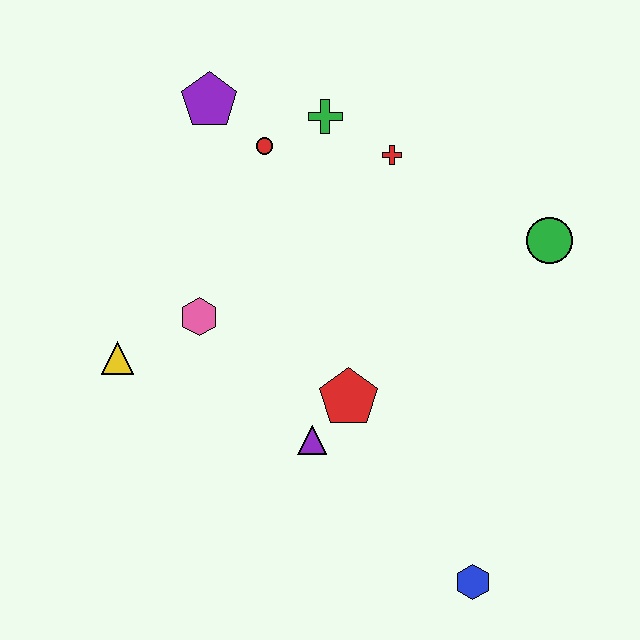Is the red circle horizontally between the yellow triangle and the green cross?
Yes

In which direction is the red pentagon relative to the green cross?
The red pentagon is below the green cross.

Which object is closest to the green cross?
The red circle is closest to the green cross.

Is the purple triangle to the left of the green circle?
Yes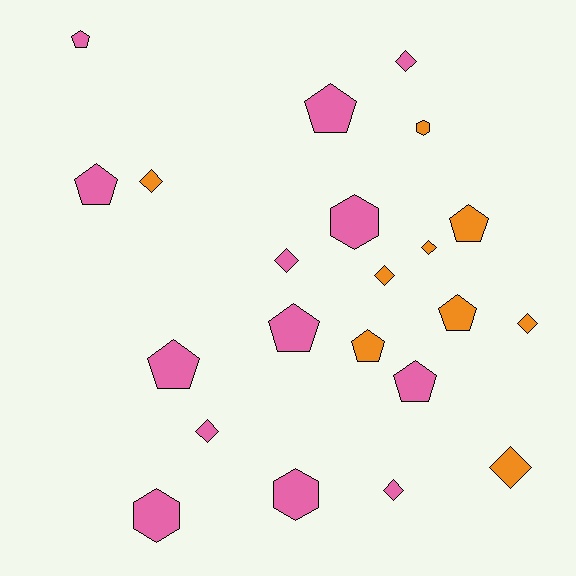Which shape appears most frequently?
Diamond, with 9 objects.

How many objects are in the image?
There are 22 objects.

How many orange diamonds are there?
There are 5 orange diamonds.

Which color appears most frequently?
Pink, with 13 objects.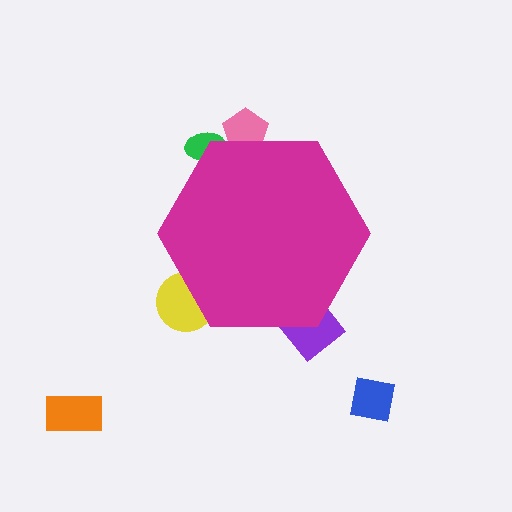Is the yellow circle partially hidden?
Yes, the yellow circle is partially hidden behind the magenta hexagon.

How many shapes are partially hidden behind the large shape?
4 shapes are partially hidden.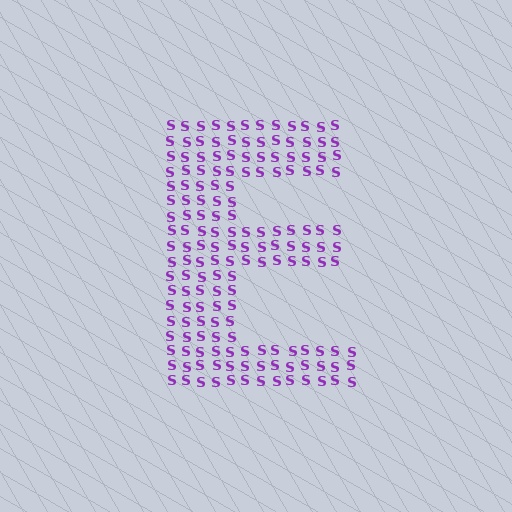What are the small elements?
The small elements are letter S's.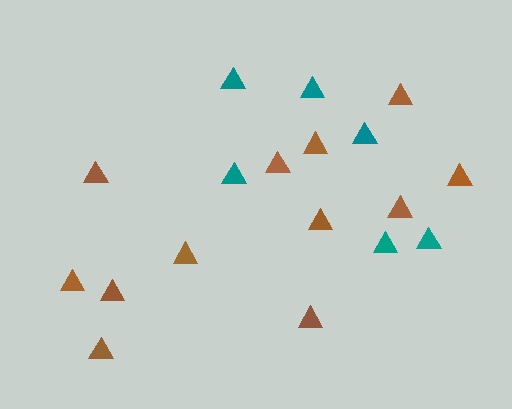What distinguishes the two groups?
There are 2 groups: one group of brown triangles (12) and one group of teal triangles (6).